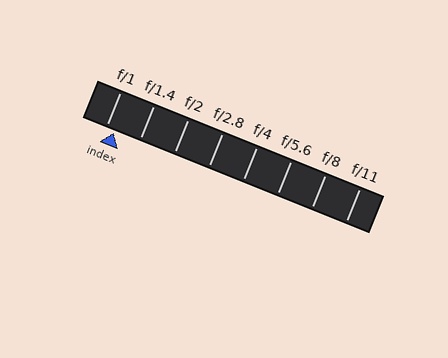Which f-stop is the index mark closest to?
The index mark is closest to f/1.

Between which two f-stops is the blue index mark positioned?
The index mark is between f/1 and f/1.4.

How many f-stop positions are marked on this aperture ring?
There are 8 f-stop positions marked.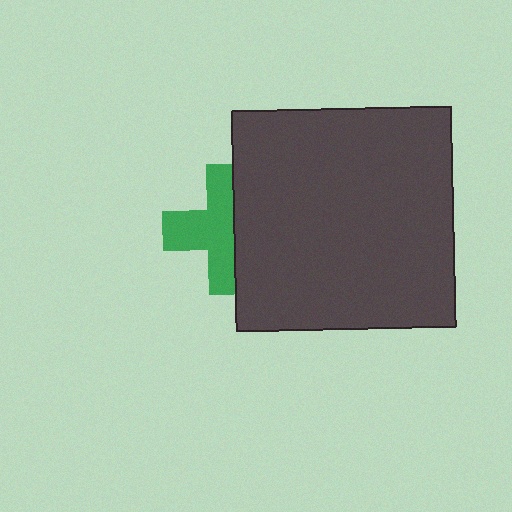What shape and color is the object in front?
The object in front is a dark gray square.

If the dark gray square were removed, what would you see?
You would see the complete green cross.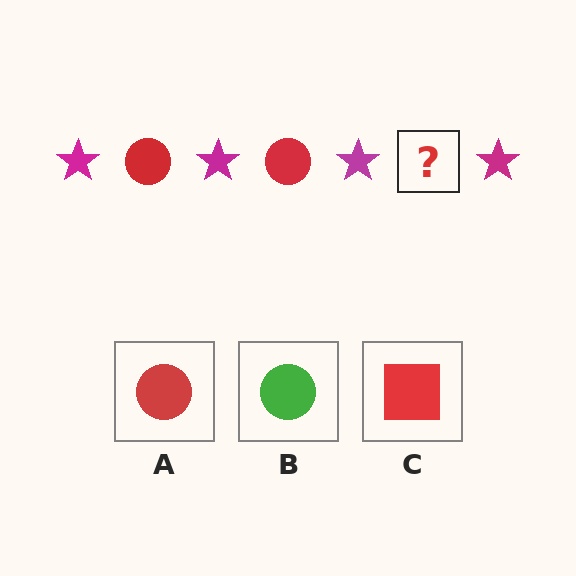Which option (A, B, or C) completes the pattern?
A.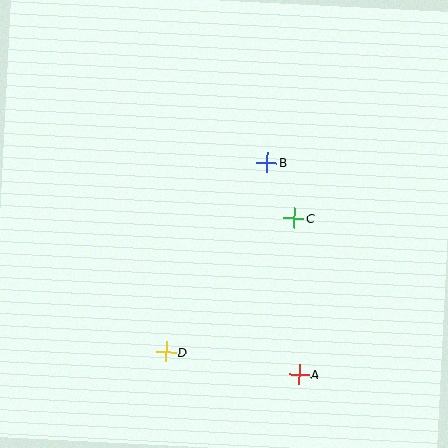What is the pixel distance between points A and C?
The distance between A and C is 156 pixels.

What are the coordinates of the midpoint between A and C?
The midpoint between A and C is at (297, 296).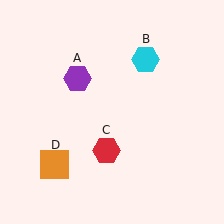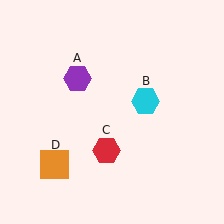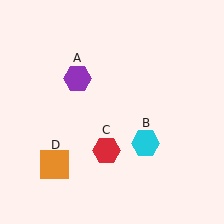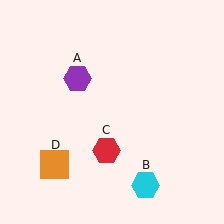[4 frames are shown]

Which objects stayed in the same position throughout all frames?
Purple hexagon (object A) and red hexagon (object C) and orange square (object D) remained stationary.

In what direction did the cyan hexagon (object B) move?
The cyan hexagon (object B) moved down.